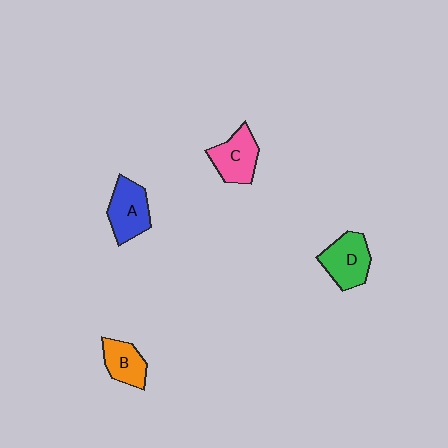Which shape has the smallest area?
Shape B (orange).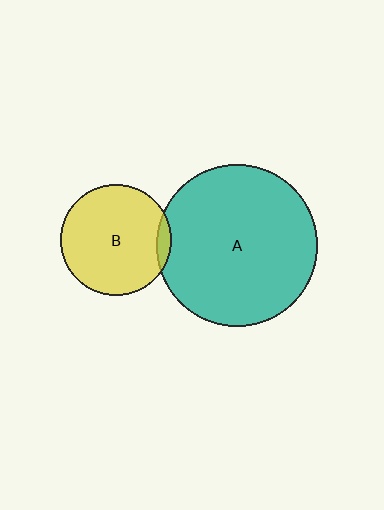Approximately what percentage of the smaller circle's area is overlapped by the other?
Approximately 5%.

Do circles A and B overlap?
Yes.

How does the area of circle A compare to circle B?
Approximately 2.1 times.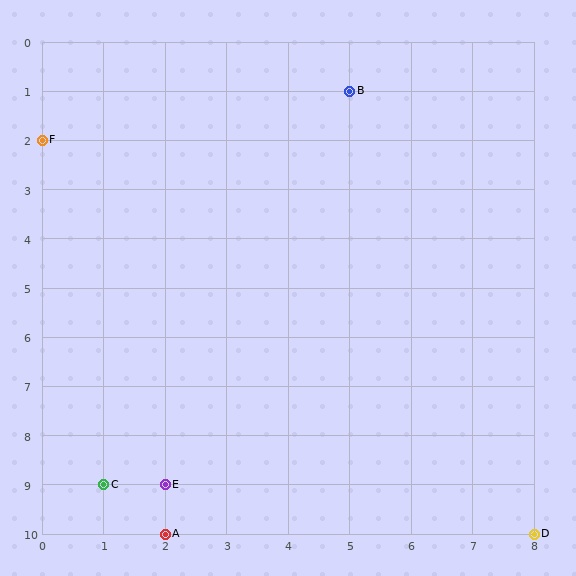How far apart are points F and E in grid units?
Points F and E are 2 columns and 7 rows apart (about 7.3 grid units diagonally).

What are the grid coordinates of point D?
Point D is at grid coordinates (8, 10).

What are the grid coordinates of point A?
Point A is at grid coordinates (2, 10).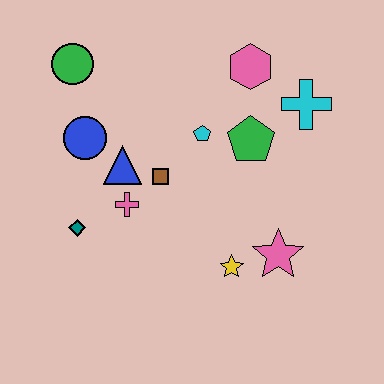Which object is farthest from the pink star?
The green circle is farthest from the pink star.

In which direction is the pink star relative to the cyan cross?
The pink star is below the cyan cross.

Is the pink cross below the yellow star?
No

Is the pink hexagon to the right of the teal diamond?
Yes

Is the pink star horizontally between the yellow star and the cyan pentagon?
No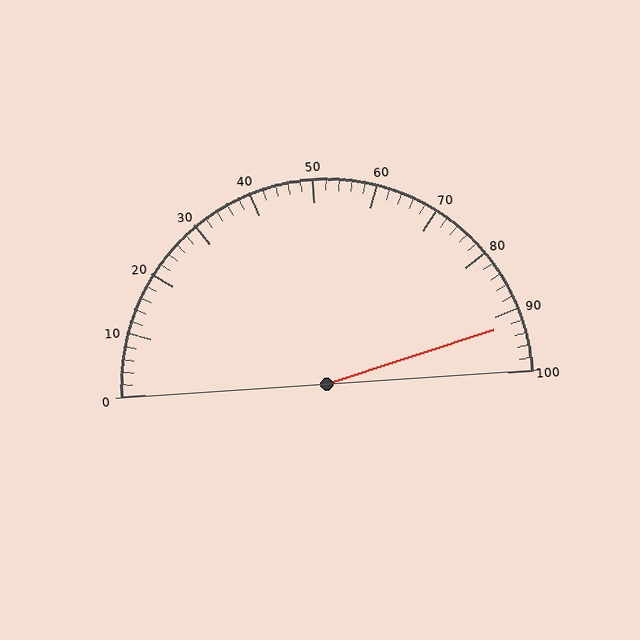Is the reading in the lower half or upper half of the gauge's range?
The reading is in the upper half of the range (0 to 100).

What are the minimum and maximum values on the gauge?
The gauge ranges from 0 to 100.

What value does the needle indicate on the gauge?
The needle indicates approximately 92.